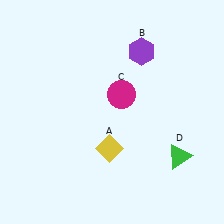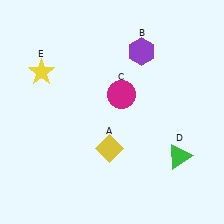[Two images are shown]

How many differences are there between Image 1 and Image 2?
There is 1 difference between the two images.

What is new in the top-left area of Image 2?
A yellow star (E) was added in the top-left area of Image 2.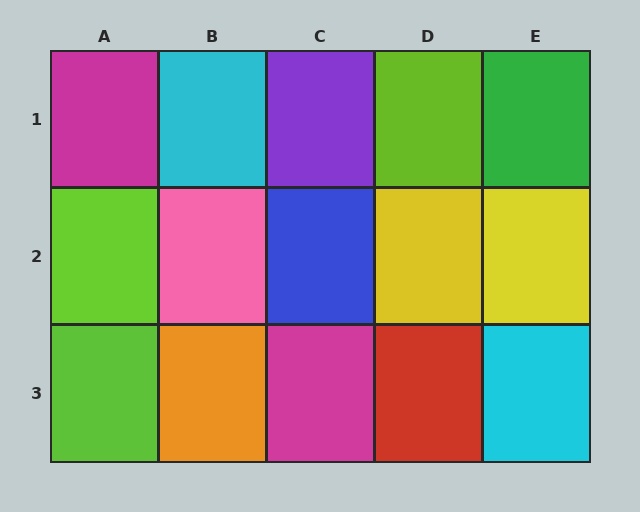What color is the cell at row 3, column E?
Cyan.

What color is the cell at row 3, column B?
Orange.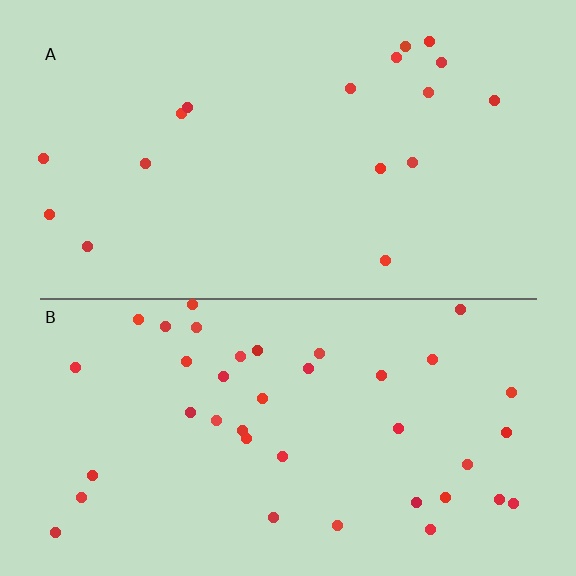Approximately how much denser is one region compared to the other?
Approximately 2.3× — region B over region A.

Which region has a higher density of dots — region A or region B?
B (the bottom).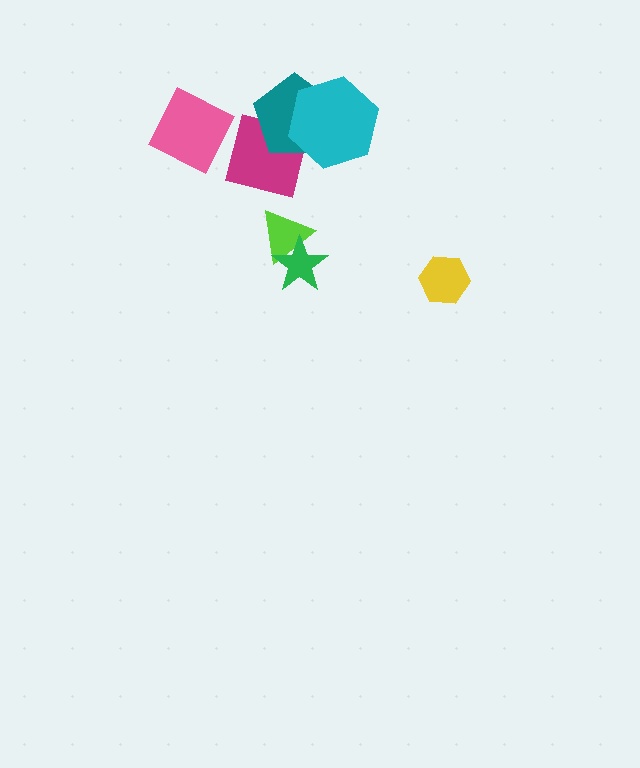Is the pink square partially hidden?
No, no other shape covers it.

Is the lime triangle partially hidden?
Yes, it is partially covered by another shape.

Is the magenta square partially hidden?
Yes, it is partially covered by another shape.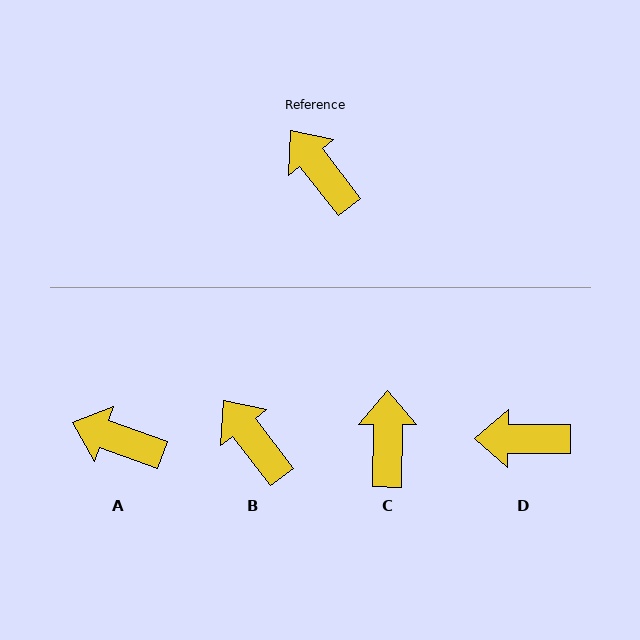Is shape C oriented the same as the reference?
No, it is off by about 38 degrees.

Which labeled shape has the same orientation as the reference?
B.